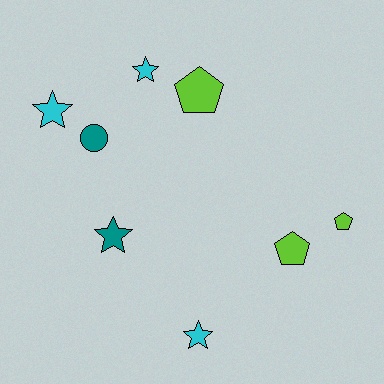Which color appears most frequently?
Cyan, with 3 objects.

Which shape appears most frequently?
Star, with 4 objects.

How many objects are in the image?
There are 8 objects.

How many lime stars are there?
There are no lime stars.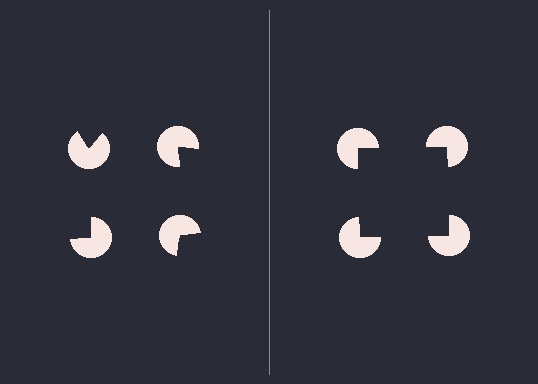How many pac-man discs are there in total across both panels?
8 — 4 on each side.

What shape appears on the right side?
An illusory square.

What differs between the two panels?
The pac-man discs are positioned identically on both sides; only the wedge orientations differ. On the right they align to a square; on the left they are misaligned.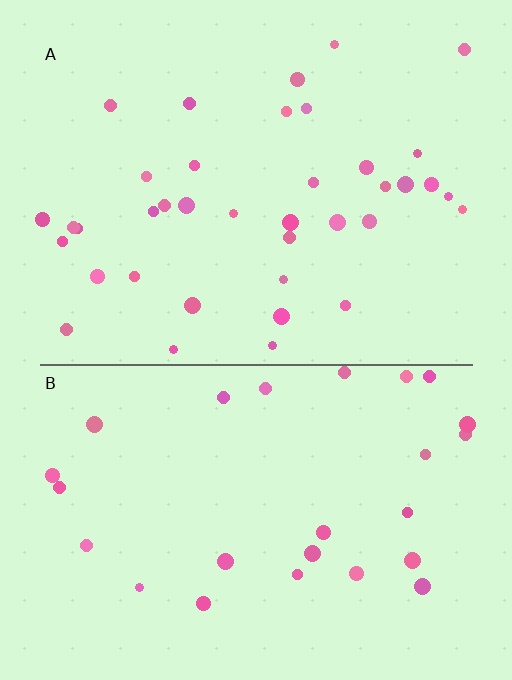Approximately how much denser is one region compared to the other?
Approximately 1.5× — region A over region B.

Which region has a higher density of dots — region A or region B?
A (the top).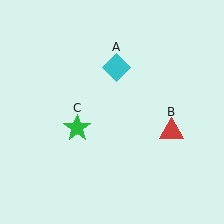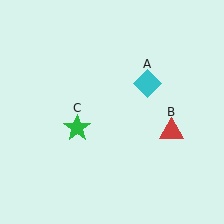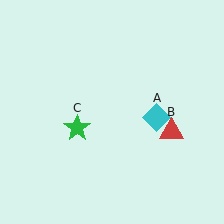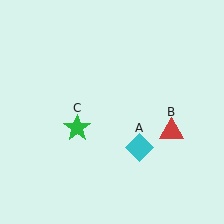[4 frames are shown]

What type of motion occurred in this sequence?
The cyan diamond (object A) rotated clockwise around the center of the scene.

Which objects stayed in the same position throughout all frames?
Red triangle (object B) and green star (object C) remained stationary.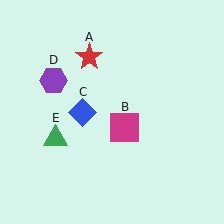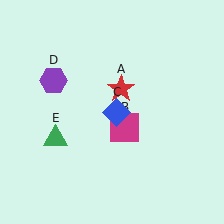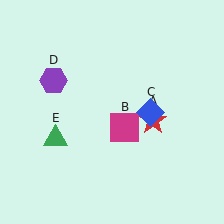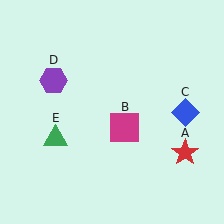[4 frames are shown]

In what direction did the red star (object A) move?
The red star (object A) moved down and to the right.